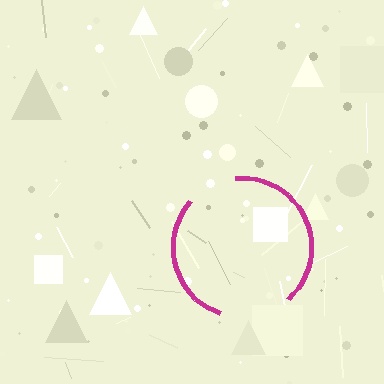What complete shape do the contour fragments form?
The contour fragments form a circle.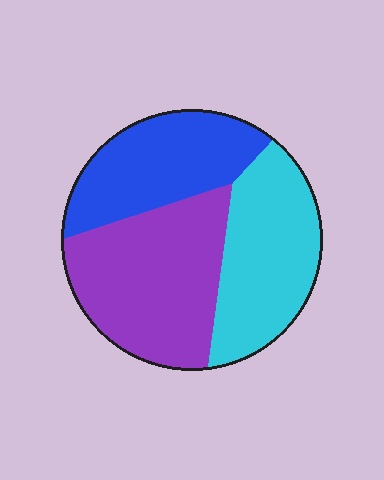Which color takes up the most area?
Purple, at roughly 40%.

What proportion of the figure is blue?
Blue takes up about one quarter (1/4) of the figure.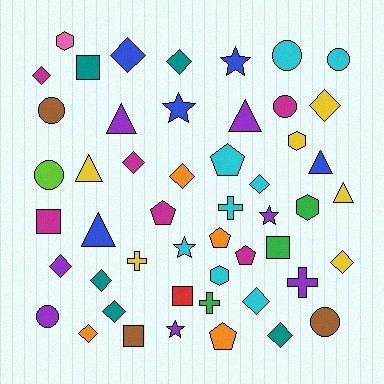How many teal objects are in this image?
There are 5 teal objects.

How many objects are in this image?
There are 50 objects.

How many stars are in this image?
There are 5 stars.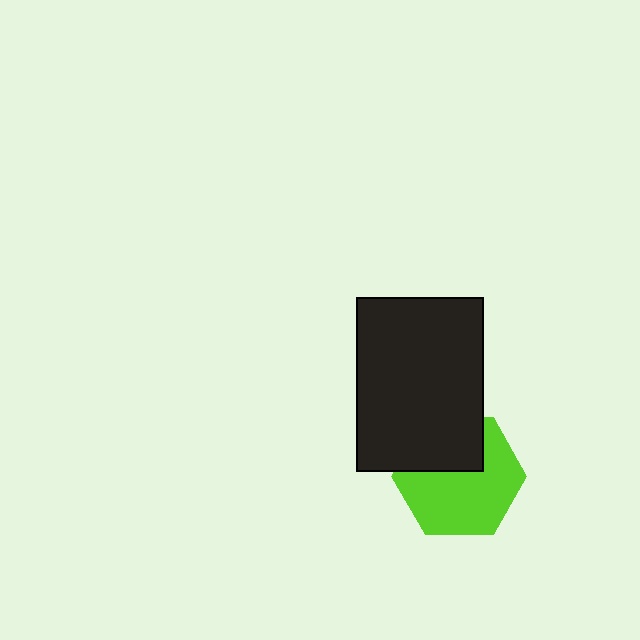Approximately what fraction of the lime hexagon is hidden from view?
Roughly 33% of the lime hexagon is hidden behind the black rectangle.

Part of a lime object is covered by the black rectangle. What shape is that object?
It is a hexagon.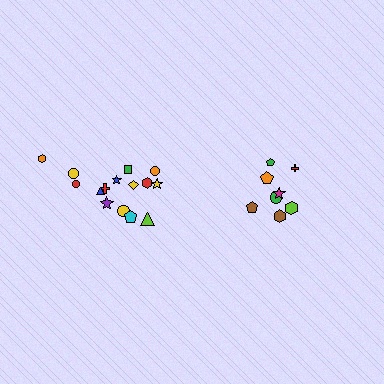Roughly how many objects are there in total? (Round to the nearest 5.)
Roughly 25 objects in total.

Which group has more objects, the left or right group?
The left group.